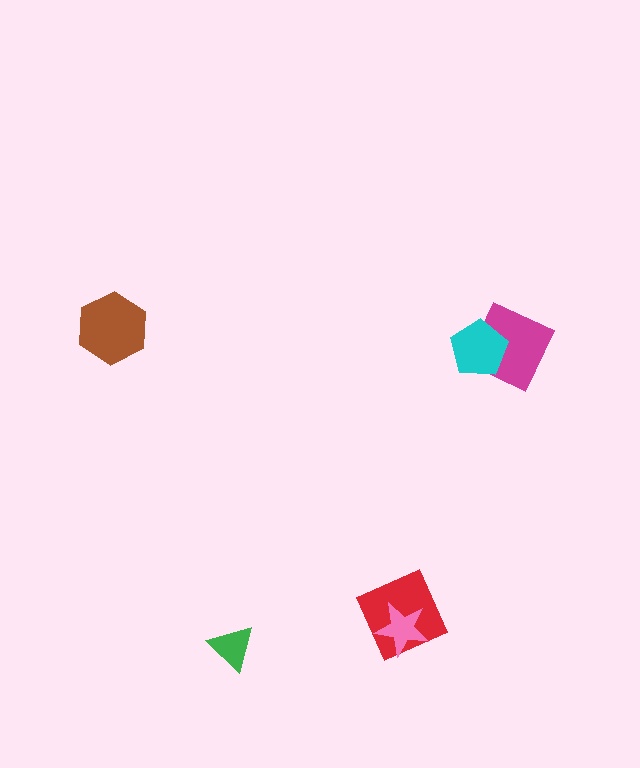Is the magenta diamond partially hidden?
Yes, it is partially covered by another shape.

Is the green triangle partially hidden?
No, no other shape covers it.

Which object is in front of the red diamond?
The pink star is in front of the red diamond.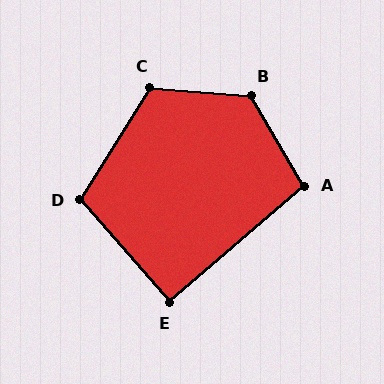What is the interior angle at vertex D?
Approximately 107 degrees (obtuse).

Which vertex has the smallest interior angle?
E, at approximately 91 degrees.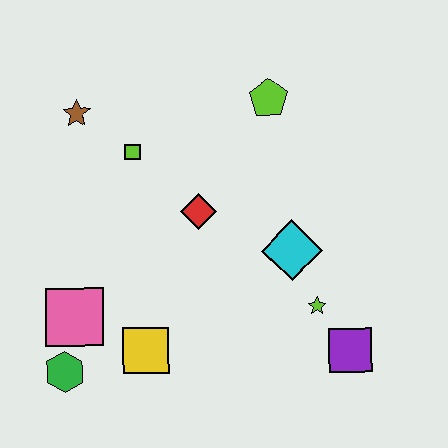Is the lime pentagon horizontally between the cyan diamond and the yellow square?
Yes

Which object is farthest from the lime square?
The purple square is farthest from the lime square.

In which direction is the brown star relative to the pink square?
The brown star is above the pink square.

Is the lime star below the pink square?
No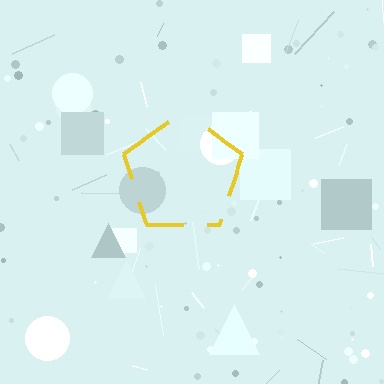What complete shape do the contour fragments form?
The contour fragments form a pentagon.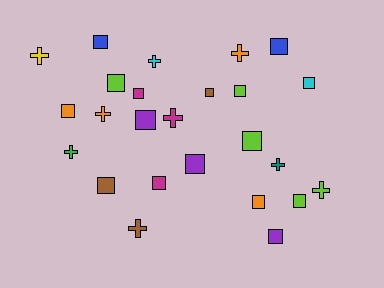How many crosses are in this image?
There are 9 crosses.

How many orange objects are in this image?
There are 4 orange objects.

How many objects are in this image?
There are 25 objects.